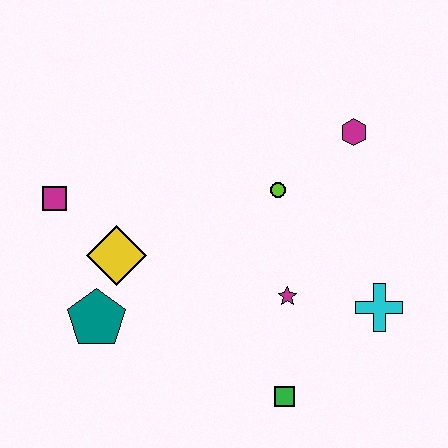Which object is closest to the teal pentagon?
The yellow diamond is closest to the teal pentagon.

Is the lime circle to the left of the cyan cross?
Yes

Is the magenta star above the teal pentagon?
Yes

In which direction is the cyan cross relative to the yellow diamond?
The cyan cross is to the right of the yellow diamond.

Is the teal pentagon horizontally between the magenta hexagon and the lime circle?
No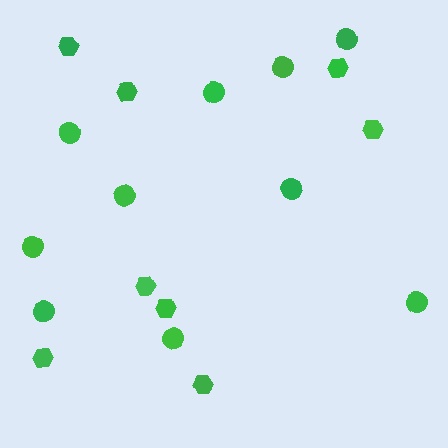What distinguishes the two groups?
There are 2 groups: one group of circles (10) and one group of hexagons (8).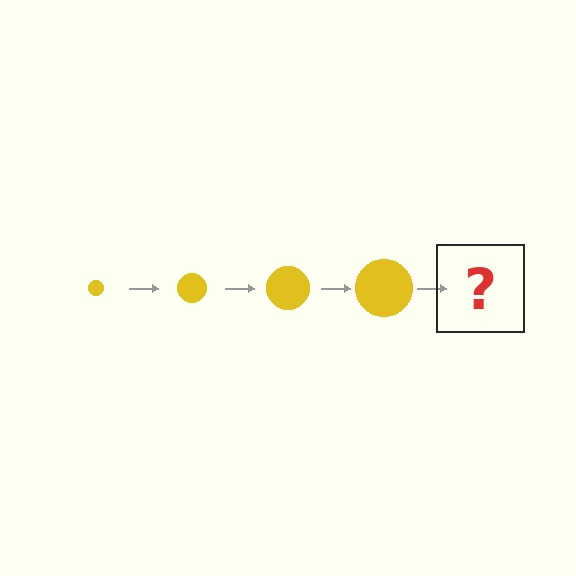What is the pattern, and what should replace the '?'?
The pattern is that the circle gets progressively larger each step. The '?' should be a yellow circle, larger than the previous one.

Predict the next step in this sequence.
The next step is a yellow circle, larger than the previous one.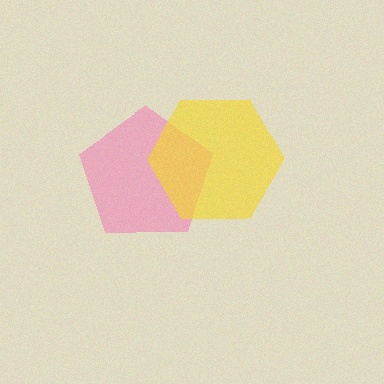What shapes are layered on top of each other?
The layered shapes are: a pink pentagon, a yellow hexagon.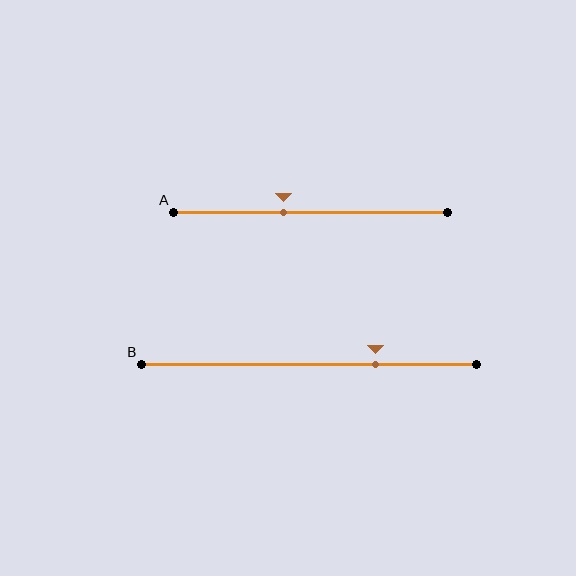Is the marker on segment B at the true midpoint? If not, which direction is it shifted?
No, the marker on segment B is shifted to the right by about 20% of the segment length.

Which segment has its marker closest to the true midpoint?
Segment A has its marker closest to the true midpoint.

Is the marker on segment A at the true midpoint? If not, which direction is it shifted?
No, the marker on segment A is shifted to the left by about 10% of the segment length.